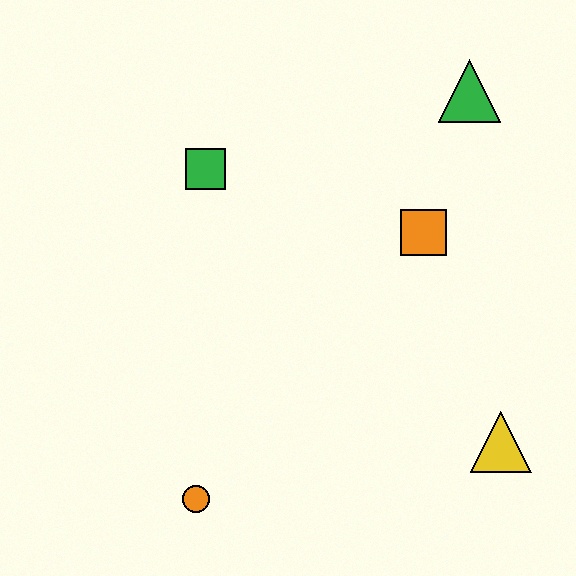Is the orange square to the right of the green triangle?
No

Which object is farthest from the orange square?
The orange circle is farthest from the orange square.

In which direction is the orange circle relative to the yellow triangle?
The orange circle is to the left of the yellow triangle.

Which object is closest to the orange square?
The green triangle is closest to the orange square.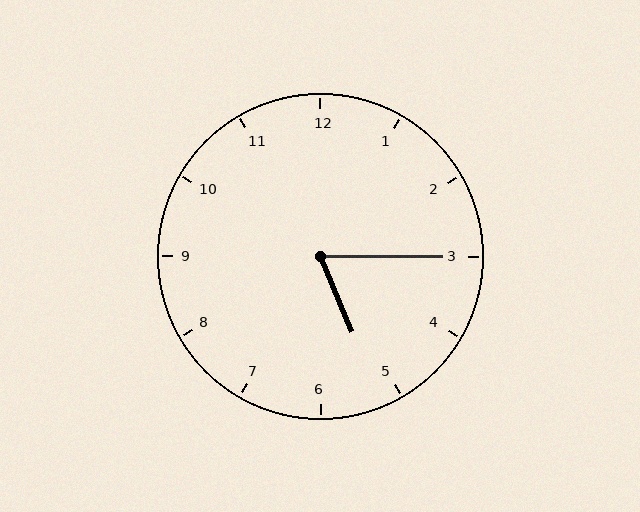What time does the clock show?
5:15.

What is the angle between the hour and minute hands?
Approximately 68 degrees.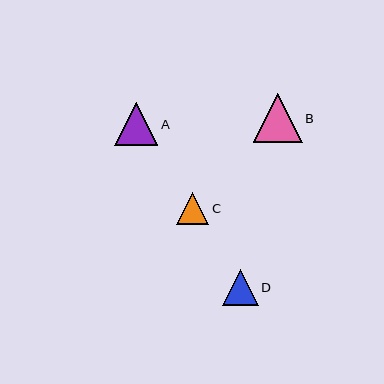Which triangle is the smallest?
Triangle C is the smallest with a size of approximately 33 pixels.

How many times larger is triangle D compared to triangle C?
Triangle D is approximately 1.1 times the size of triangle C.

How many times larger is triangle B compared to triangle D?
Triangle B is approximately 1.4 times the size of triangle D.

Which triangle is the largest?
Triangle B is the largest with a size of approximately 49 pixels.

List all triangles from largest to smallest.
From largest to smallest: B, A, D, C.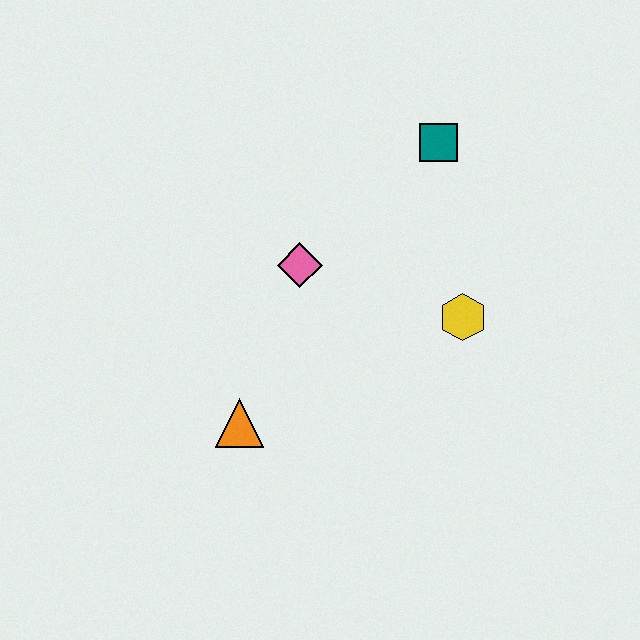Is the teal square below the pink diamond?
No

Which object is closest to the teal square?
The yellow hexagon is closest to the teal square.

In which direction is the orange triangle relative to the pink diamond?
The orange triangle is below the pink diamond.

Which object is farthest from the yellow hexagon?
The orange triangle is farthest from the yellow hexagon.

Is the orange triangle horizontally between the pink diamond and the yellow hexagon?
No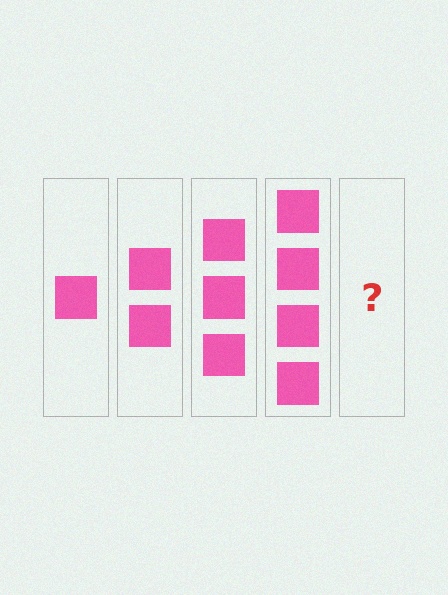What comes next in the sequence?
The next element should be 5 squares.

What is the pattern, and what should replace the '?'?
The pattern is that each step adds one more square. The '?' should be 5 squares.